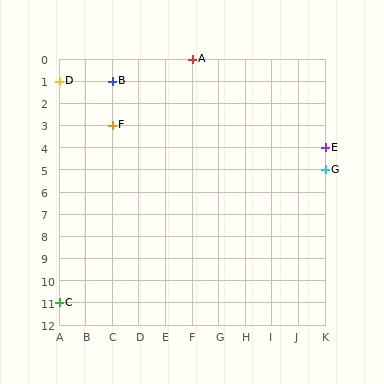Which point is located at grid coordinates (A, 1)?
Point D is at (A, 1).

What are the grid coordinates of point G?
Point G is at grid coordinates (K, 5).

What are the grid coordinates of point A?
Point A is at grid coordinates (F, 0).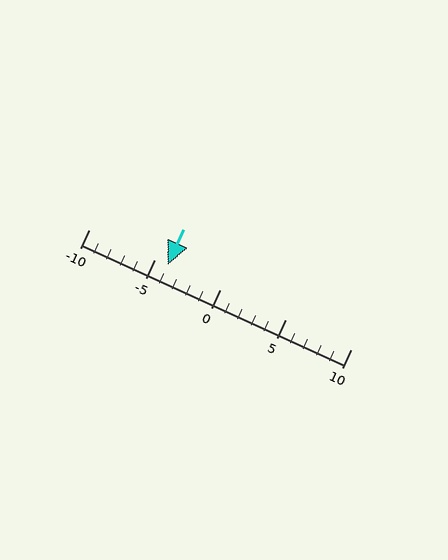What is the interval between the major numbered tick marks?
The major tick marks are spaced 5 units apart.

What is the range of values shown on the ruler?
The ruler shows values from -10 to 10.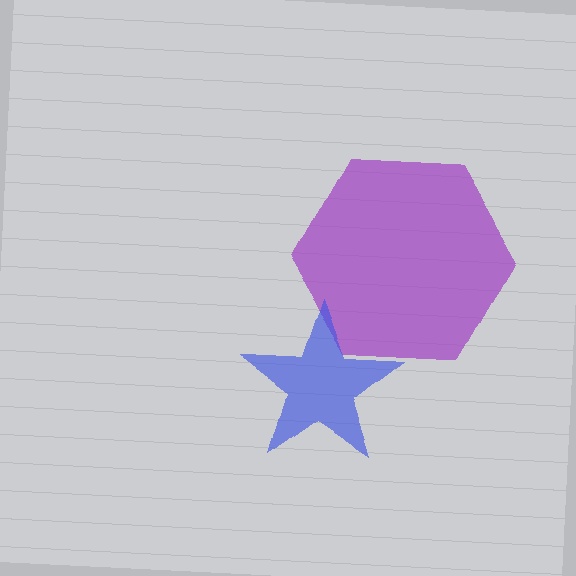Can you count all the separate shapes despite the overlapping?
Yes, there are 2 separate shapes.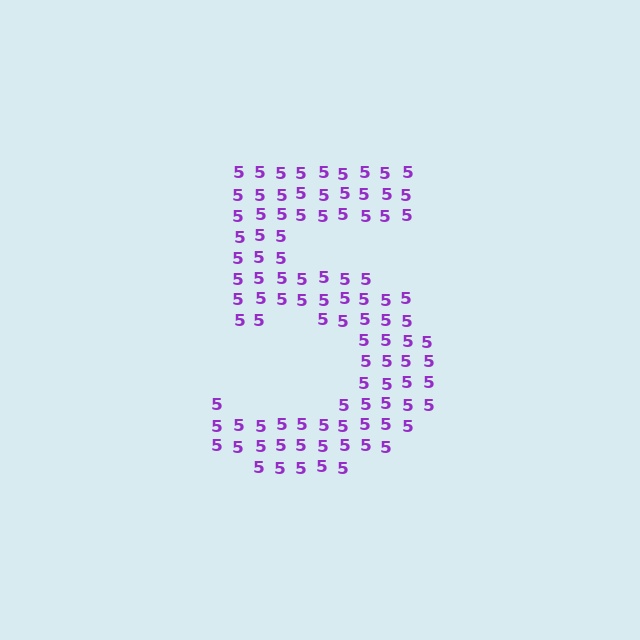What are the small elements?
The small elements are digit 5's.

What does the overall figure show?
The overall figure shows the digit 5.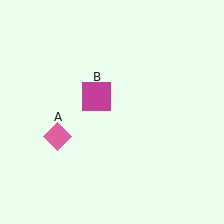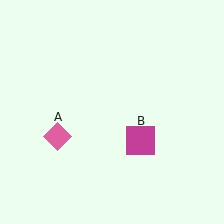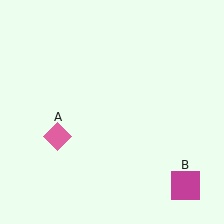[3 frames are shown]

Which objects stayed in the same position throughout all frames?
Pink diamond (object A) remained stationary.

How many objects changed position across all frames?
1 object changed position: magenta square (object B).